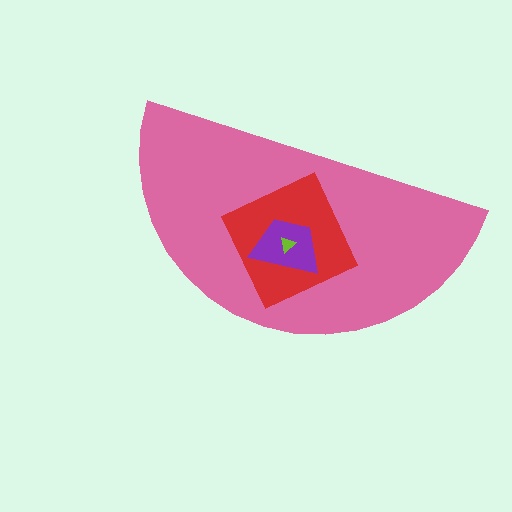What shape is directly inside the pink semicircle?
The red diamond.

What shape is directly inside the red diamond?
The purple trapezoid.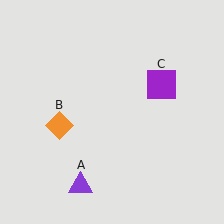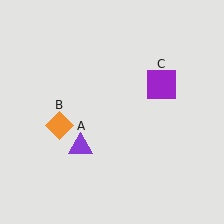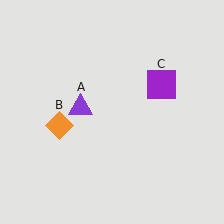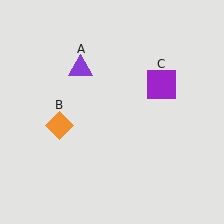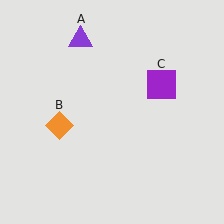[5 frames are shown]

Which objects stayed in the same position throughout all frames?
Orange diamond (object B) and purple square (object C) remained stationary.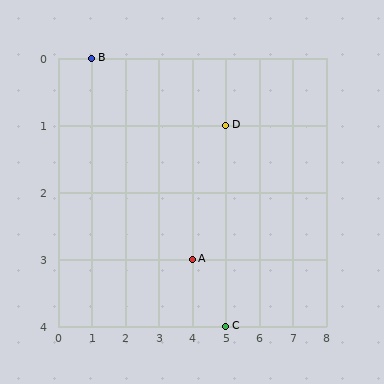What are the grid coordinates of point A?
Point A is at grid coordinates (4, 3).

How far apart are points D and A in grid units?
Points D and A are 1 column and 2 rows apart (about 2.2 grid units diagonally).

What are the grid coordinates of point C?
Point C is at grid coordinates (5, 4).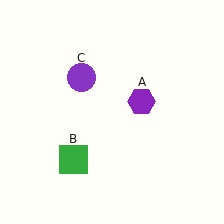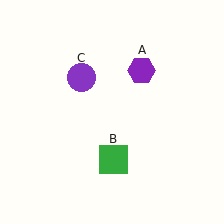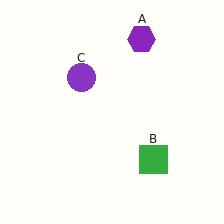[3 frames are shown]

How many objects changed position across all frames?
2 objects changed position: purple hexagon (object A), green square (object B).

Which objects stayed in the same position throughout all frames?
Purple circle (object C) remained stationary.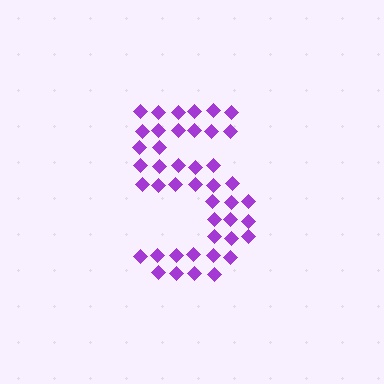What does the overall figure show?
The overall figure shows the digit 5.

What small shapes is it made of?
It is made of small diamonds.